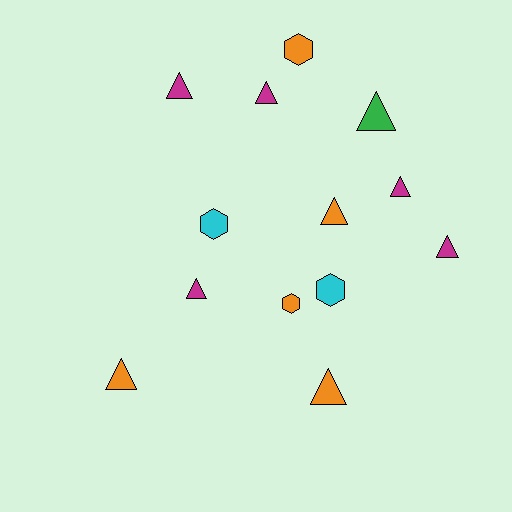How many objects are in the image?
There are 13 objects.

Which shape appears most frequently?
Triangle, with 9 objects.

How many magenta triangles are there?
There are 5 magenta triangles.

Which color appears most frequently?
Magenta, with 5 objects.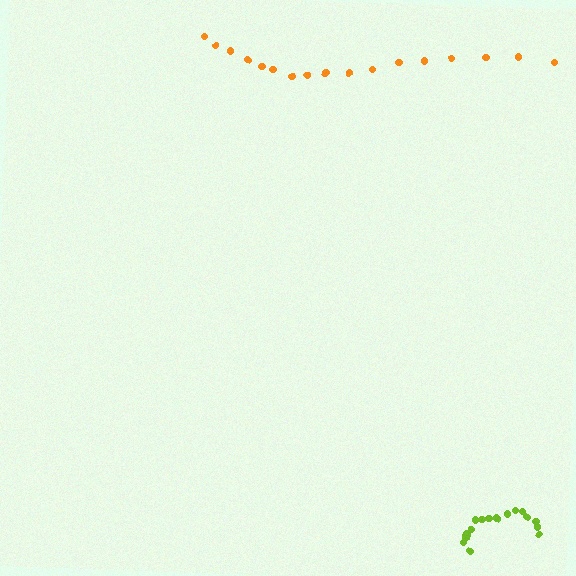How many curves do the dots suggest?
There are 2 distinct paths.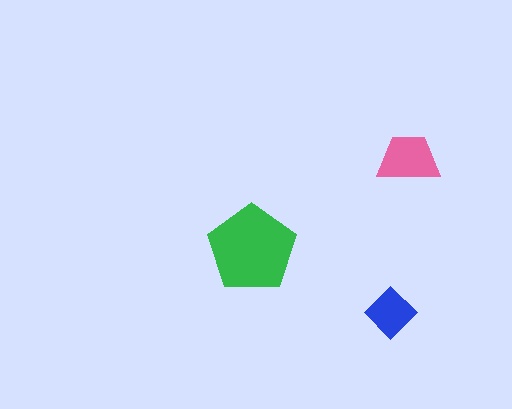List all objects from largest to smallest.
The green pentagon, the pink trapezoid, the blue diamond.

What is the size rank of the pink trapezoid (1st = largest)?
2nd.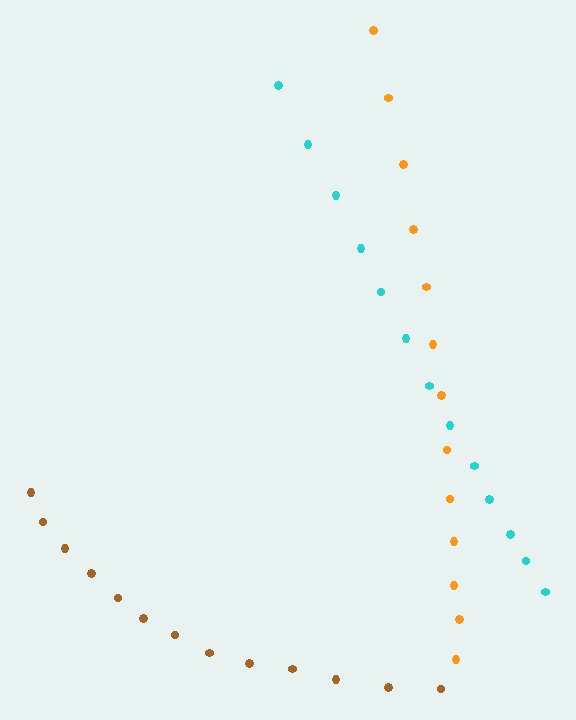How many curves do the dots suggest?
There are 3 distinct paths.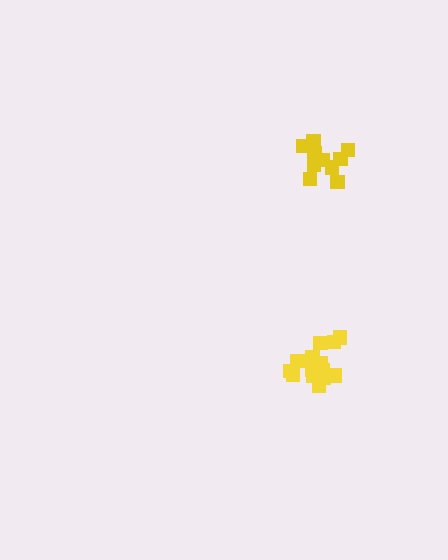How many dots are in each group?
Group 1: 14 dots, Group 2: 10 dots (24 total).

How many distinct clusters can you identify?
There are 2 distinct clusters.